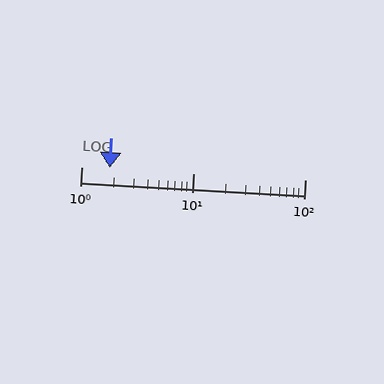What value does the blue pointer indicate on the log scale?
The pointer indicates approximately 1.8.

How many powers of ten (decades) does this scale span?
The scale spans 2 decades, from 1 to 100.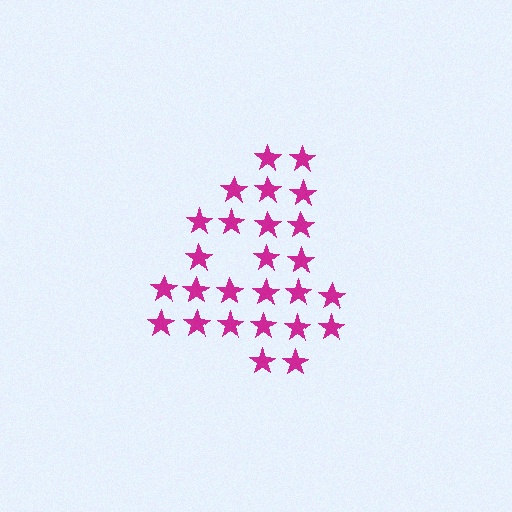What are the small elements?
The small elements are stars.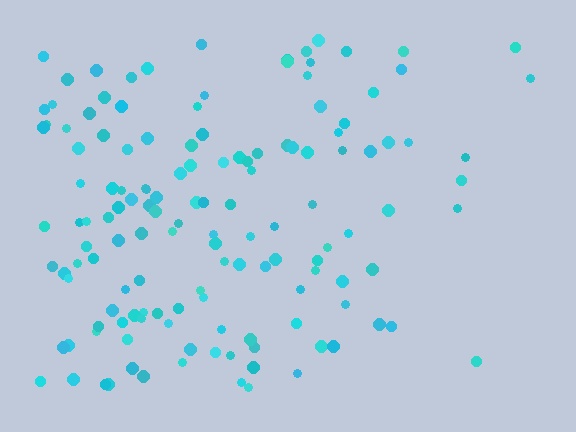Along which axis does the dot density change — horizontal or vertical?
Horizontal.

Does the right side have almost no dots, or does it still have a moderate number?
Still a moderate number, just noticeably fewer than the left.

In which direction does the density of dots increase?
From right to left, with the left side densest.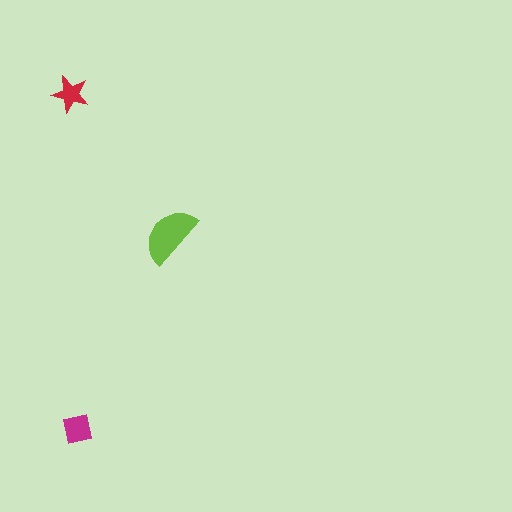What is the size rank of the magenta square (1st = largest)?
2nd.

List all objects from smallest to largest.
The red star, the magenta square, the lime semicircle.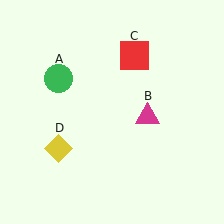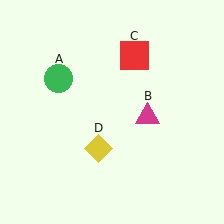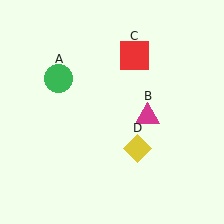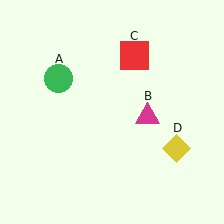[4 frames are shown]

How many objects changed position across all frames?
1 object changed position: yellow diamond (object D).